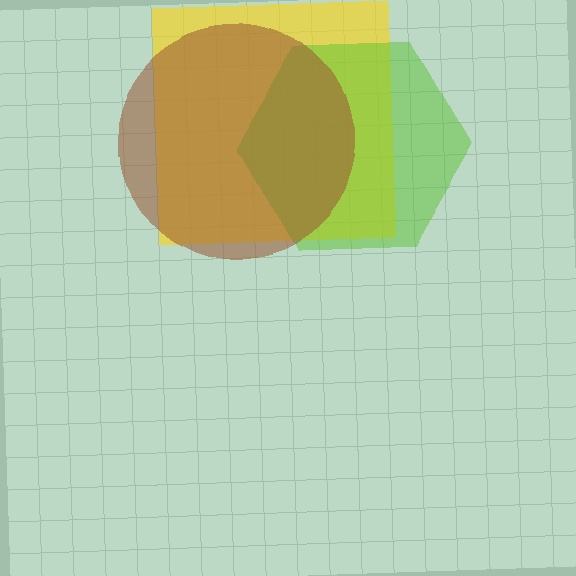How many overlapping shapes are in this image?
There are 3 overlapping shapes in the image.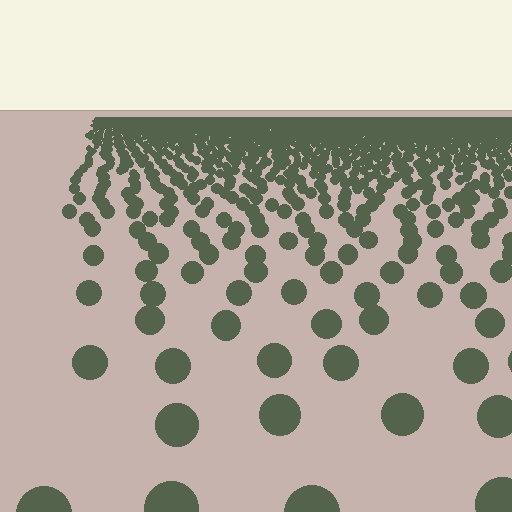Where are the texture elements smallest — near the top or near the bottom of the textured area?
Near the top.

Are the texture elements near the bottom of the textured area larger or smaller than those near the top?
Larger. Near the bottom, elements are closer to the viewer and appear at a bigger on-screen size.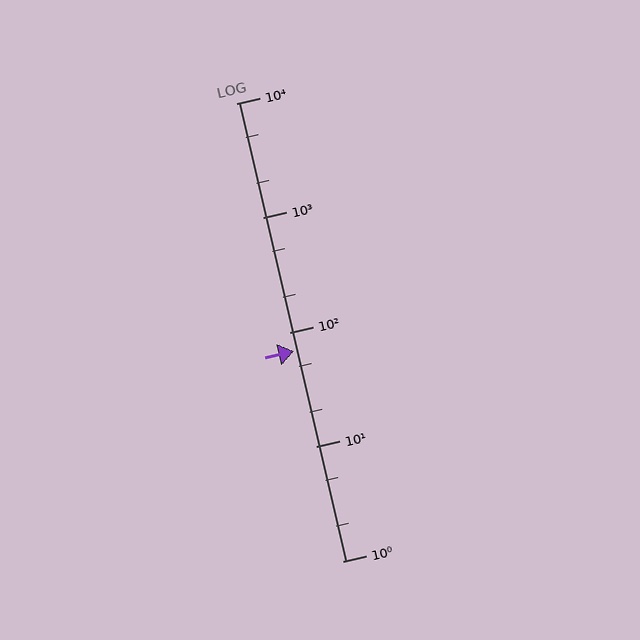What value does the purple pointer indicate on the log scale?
The pointer indicates approximately 68.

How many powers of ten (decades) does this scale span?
The scale spans 4 decades, from 1 to 10000.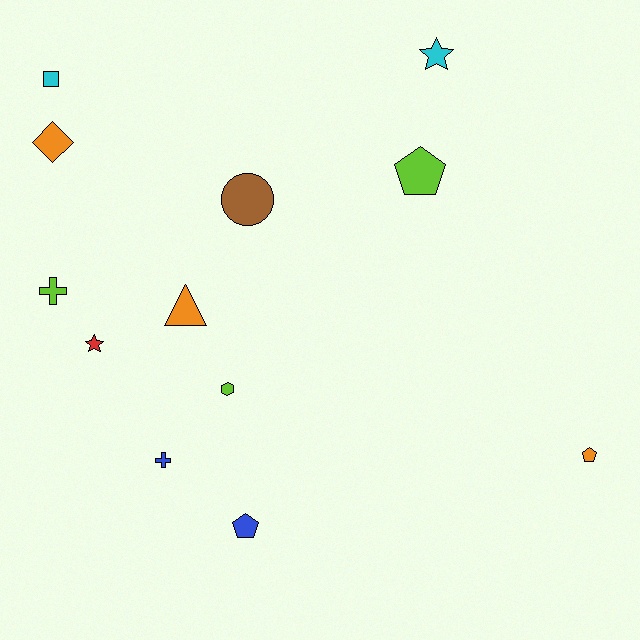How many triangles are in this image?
There is 1 triangle.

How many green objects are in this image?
There are no green objects.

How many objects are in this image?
There are 12 objects.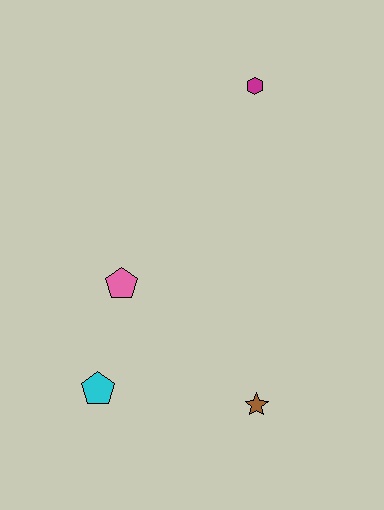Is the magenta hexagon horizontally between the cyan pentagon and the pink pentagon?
No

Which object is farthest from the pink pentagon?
The magenta hexagon is farthest from the pink pentagon.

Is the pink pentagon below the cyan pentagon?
No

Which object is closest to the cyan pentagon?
The pink pentagon is closest to the cyan pentagon.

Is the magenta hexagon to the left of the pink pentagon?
No